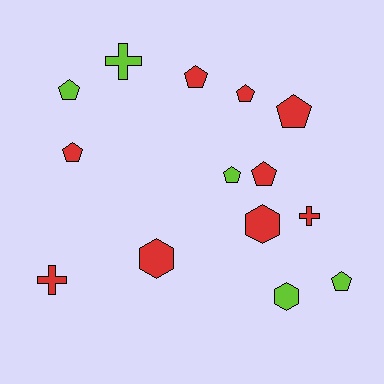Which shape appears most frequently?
Pentagon, with 8 objects.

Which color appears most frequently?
Red, with 9 objects.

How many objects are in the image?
There are 14 objects.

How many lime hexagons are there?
There is 1 lime hexagon.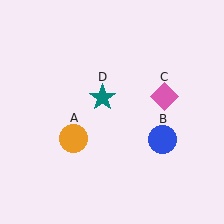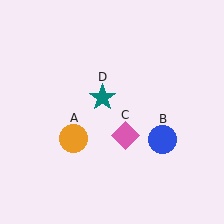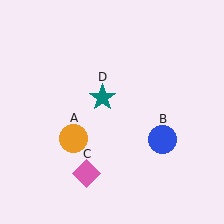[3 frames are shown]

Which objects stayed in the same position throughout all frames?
Orange circle (object A) and blue circle (object B) and teal star (object D) remained stationary.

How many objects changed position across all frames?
1 object changed position: pink diamond (object C).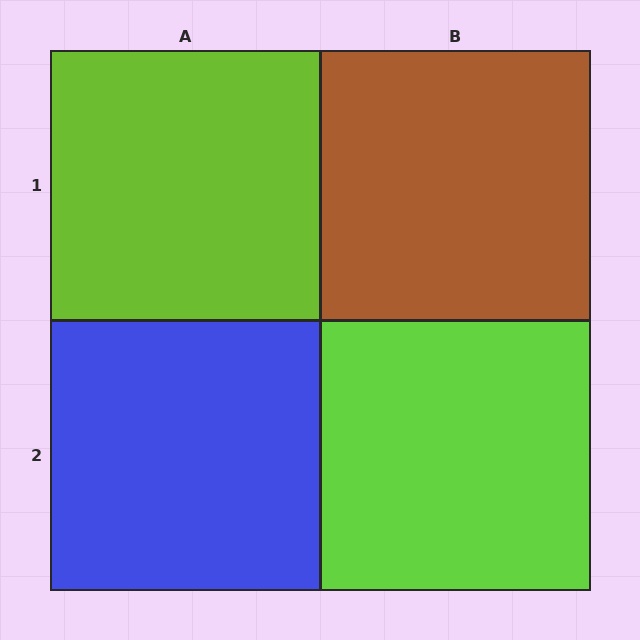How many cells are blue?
1 cell is blue.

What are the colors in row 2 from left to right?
Blue, lime.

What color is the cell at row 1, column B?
Brown.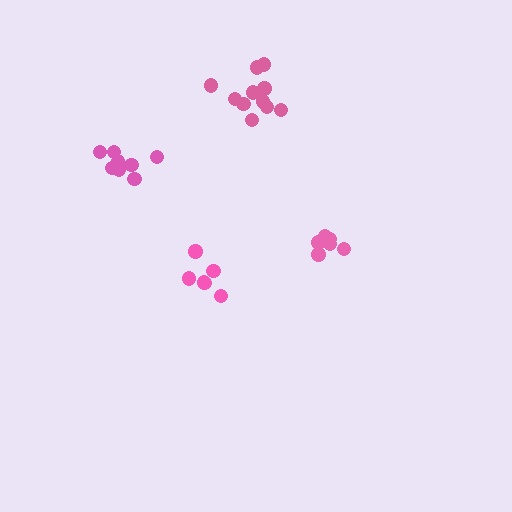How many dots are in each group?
Group 1: 11 dots, Group 2: 6 dots, Group 3: 8 dots, Group 4: 6 dots (31 total).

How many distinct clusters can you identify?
There are 4 distinct clusters.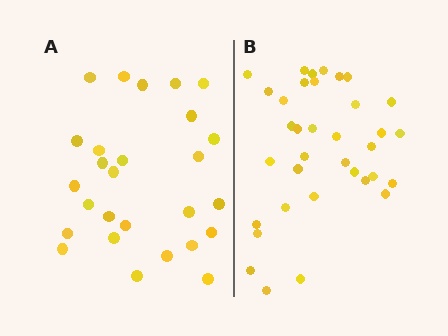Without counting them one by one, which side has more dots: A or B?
Region B (the right region) has more dots.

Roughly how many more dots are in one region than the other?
Region B has roughly 8 or so more dots than region A.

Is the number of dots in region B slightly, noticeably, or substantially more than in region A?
Region B has noticeably more, but not dramatically so. The ratio is roughly 1.3 to 1.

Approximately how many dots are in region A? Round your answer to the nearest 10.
About 30 dots. (The exact count is 27, which rounds to 30.)